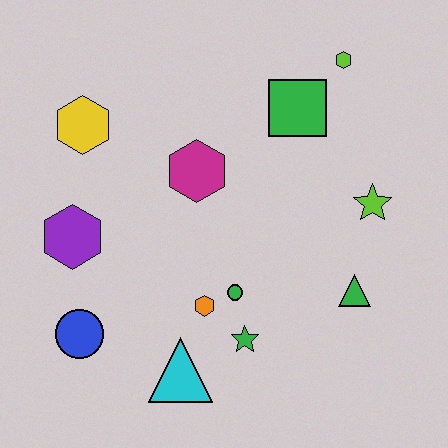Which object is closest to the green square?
The lime hexagon is closest to the green square.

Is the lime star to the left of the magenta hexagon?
No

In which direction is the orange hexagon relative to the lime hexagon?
The orange hexagon is below the lime hexagon.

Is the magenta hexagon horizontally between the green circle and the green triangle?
No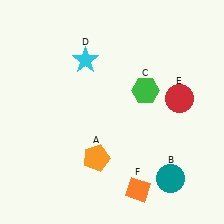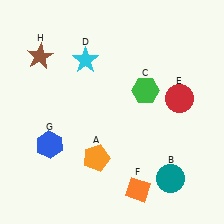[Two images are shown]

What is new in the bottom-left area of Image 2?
A blue hexagon (G) was added in the bottom-left area of Image 2.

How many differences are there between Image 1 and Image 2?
There are 2 differences between the two images.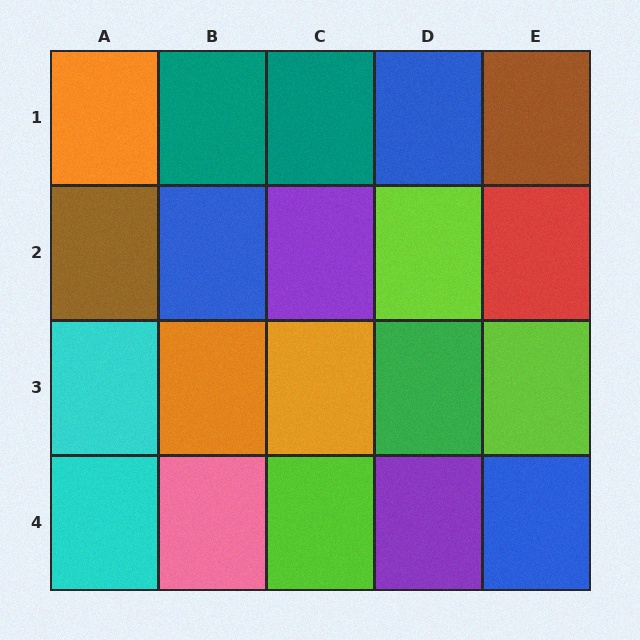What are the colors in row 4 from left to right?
Cyan, pink, lime, purple, blue.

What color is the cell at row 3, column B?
Orange.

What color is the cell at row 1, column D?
Blue.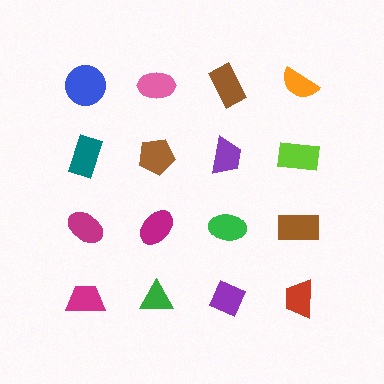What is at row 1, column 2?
A pink ellipse.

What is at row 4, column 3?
A purple diamond.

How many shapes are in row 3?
4 shapes.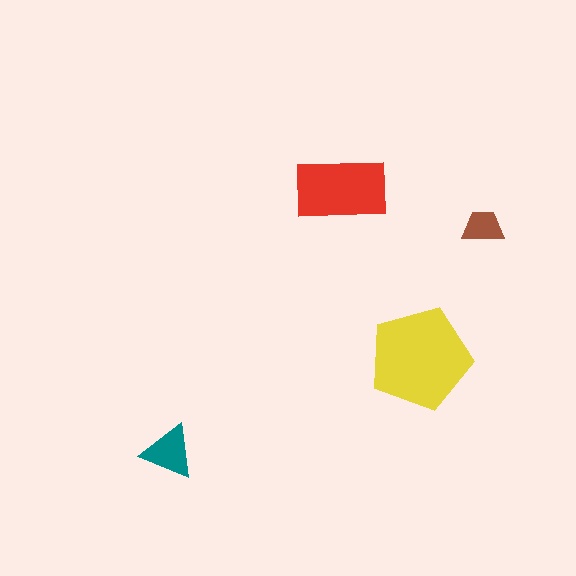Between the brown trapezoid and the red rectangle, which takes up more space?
The red rectangle.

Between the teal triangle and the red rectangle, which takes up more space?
The red rectangle.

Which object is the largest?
The yellow pentagon.